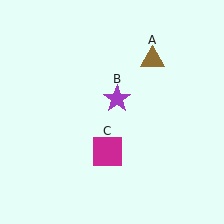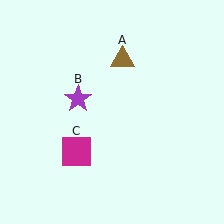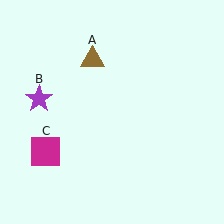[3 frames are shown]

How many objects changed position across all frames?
3 objects changed position: brown triangle (object A), purple star (object B), magenta square (object C).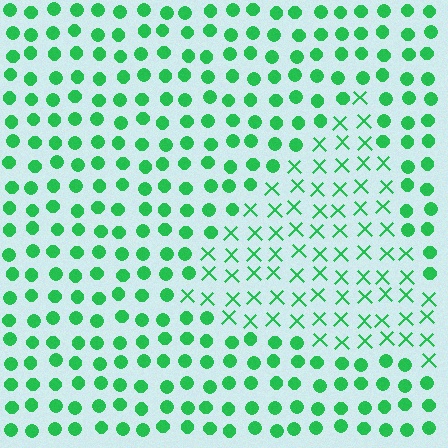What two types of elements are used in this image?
The image uses X marks inside the triangle region and circles outside it.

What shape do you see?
I see a triangle.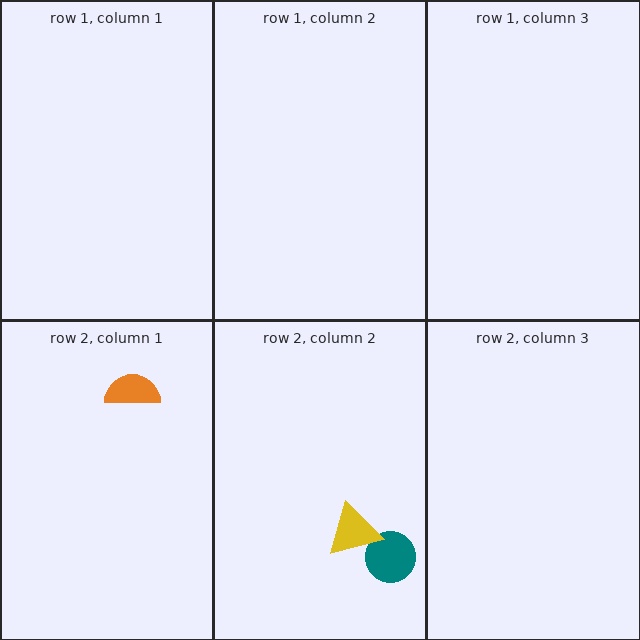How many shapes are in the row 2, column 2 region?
2.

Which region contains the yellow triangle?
The row 2, column 2 region.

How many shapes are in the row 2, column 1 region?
1.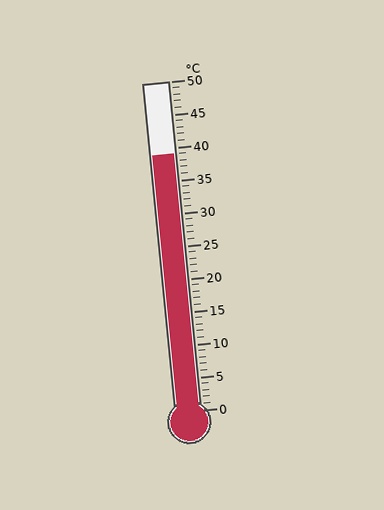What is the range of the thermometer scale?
The thermometer scale ranges from 0°C to 50°C.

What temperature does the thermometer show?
The thermometer shows approximately 39°C.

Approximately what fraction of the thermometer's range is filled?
The thermometer is filled to approximately 80% of its range.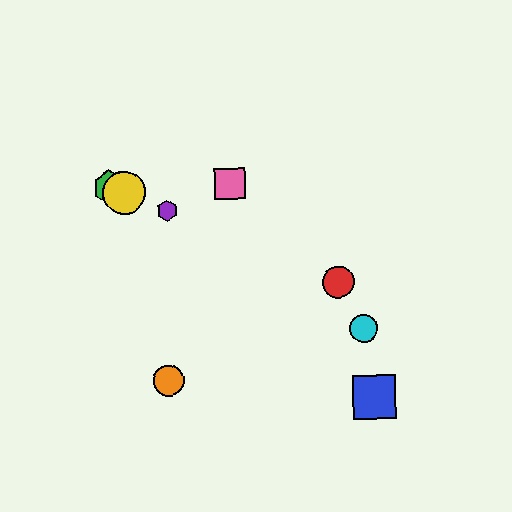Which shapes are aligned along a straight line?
The red circle, the green hexagon, the yellow circle, the purple hexagon are aligned along a straight line.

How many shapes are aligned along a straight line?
4 shapes (the red circle, the green hexagon, the yellow circle, the purple hexagon) are aligned along a straight line.